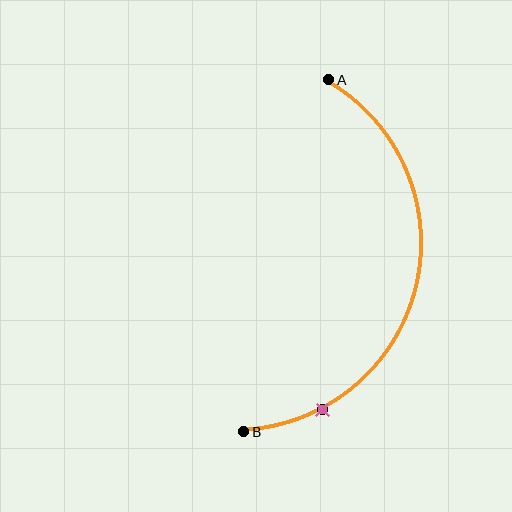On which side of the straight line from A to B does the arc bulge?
The arc bulges to the right of the straight line connecting A and B.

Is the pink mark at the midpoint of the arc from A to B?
No. The pink mark lies on the arc but is closer to endpoint B. The arc midpoint would be at the point on the curve equidistant along the arc from both A and B.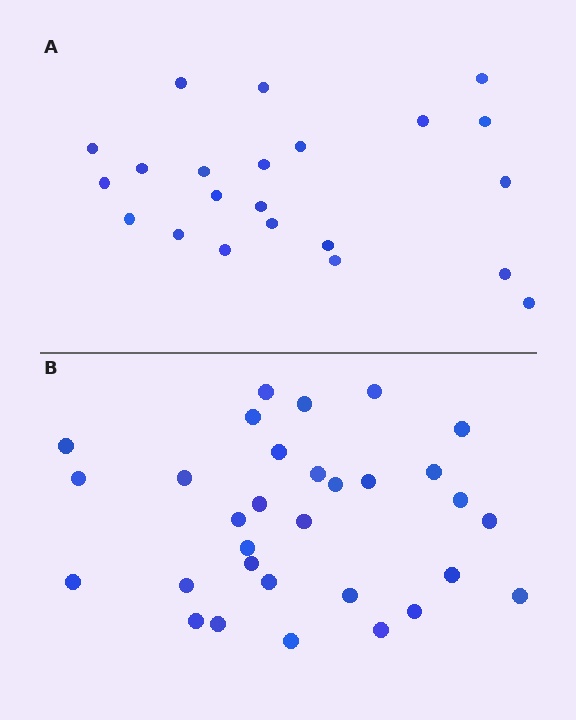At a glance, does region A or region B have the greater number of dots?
Region B (the bottom region) has more dots.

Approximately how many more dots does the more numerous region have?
Region B has roughly 8 or so more dots than region A.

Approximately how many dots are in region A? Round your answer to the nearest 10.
About 20 dots. (The exact count is 22, which rounds to 20.)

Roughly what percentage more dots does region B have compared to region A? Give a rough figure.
About 40% more.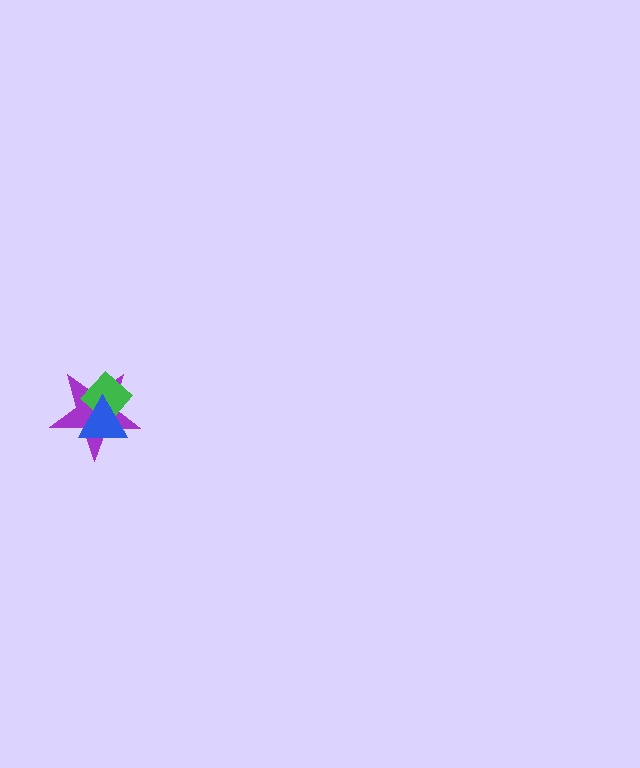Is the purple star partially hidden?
Yes, it is partially covered by another shape.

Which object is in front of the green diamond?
The blue triangle is in front of the green diamond.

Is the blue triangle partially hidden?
No, no other shape covers it.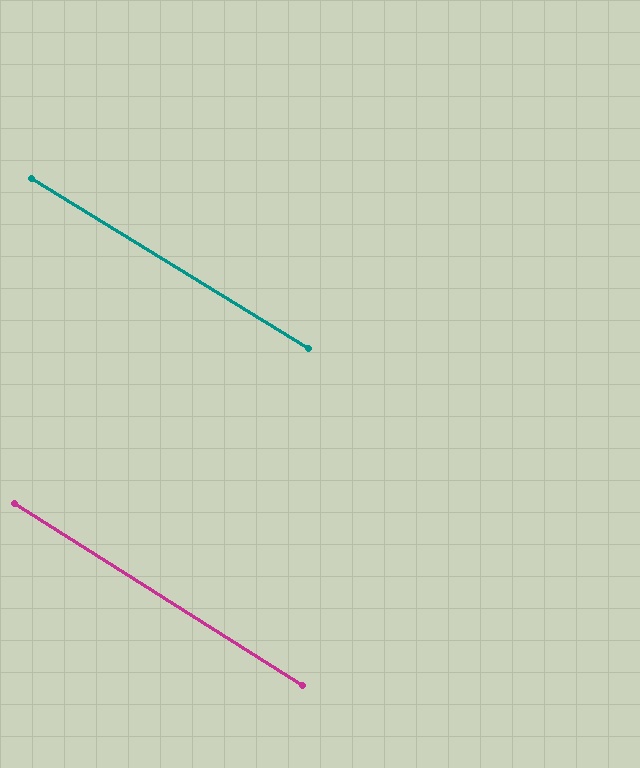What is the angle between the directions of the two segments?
Approximately 1 degree.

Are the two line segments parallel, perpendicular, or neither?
Parallel — their directions differ by only 0.7°.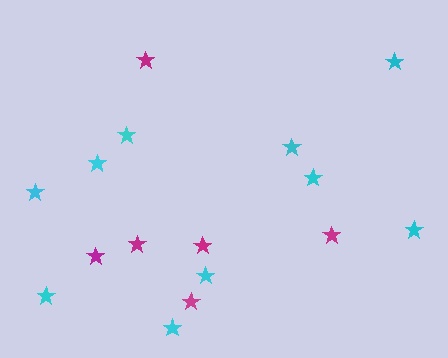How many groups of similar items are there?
There are 2 groups: one group of magenta stars (6) and one group of cyan stars (10).